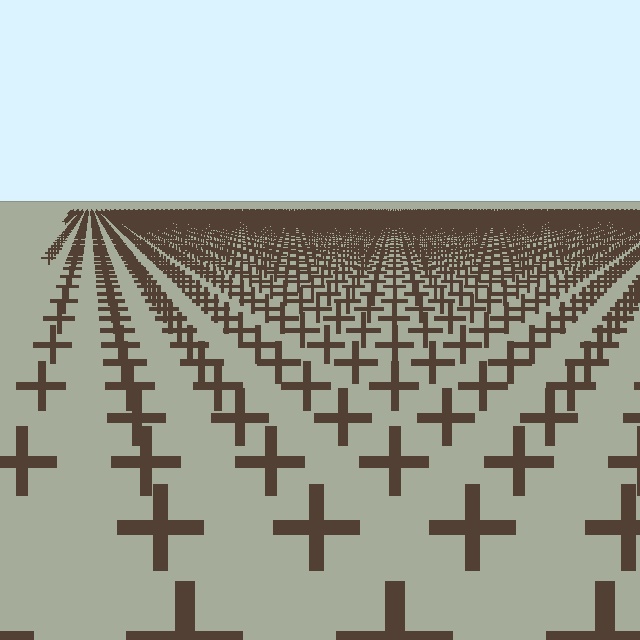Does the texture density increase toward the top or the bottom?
Density increases toward the top.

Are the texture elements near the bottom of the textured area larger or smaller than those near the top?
Larger. Near the bottom, elements are closer to the viewer and appear at a bigger on-screen size.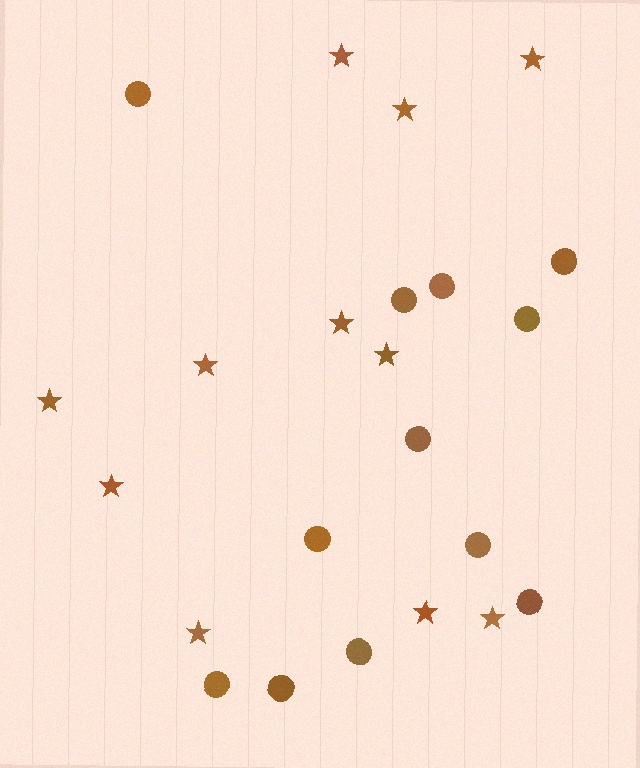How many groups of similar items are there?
There are 2 groups: one group of circles (12) and one group of stars (11).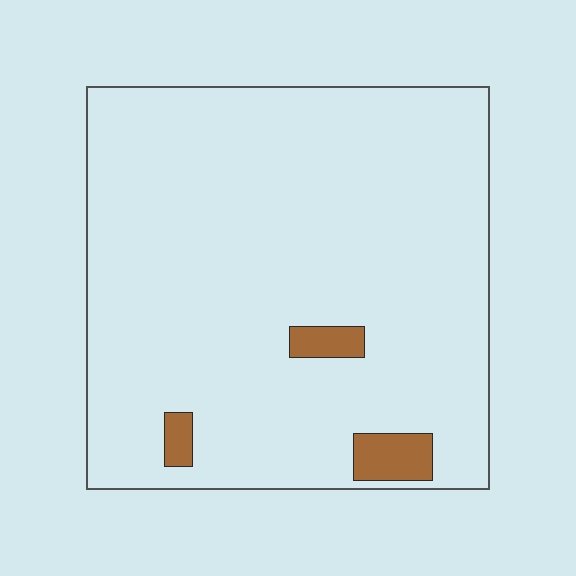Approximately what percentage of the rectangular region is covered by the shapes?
Approximately 5%.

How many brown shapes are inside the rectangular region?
3.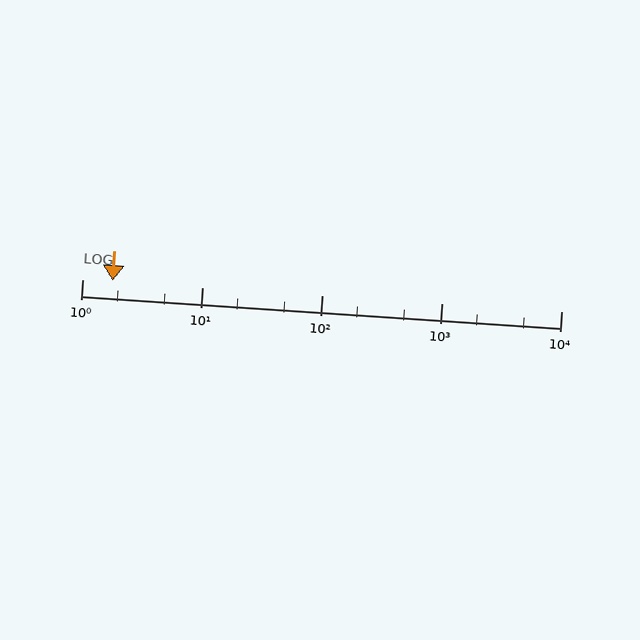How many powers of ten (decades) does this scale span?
The scale spans 4 decades, from 1 to 10000.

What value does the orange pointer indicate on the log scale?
The pointer indicates approximately 1.8.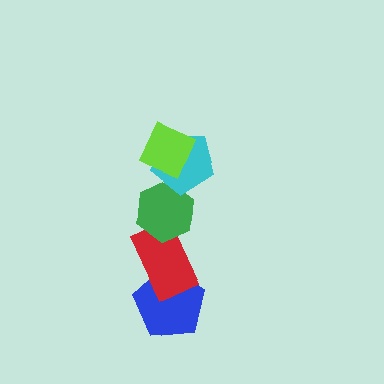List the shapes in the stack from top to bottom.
From top to bottom: the lime diamond, the cyan pentagon, the green hexagon, the red rectangle, the blue pentagon.